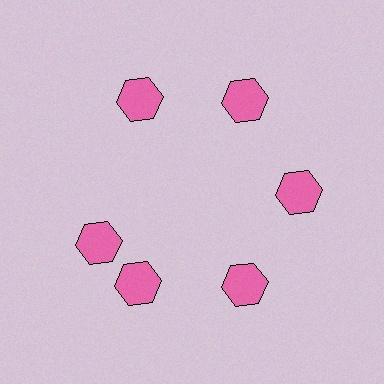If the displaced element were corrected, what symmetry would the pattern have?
It would have 6-fold rotational symmetry — the pattern would map onto itself every 60 degrees.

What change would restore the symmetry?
The symmetry would be restored by rotating it back into even spacing with its neighbors so that all 6 hexagons sit at equal angles and equal distance from the center.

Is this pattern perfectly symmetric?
No. The 6 pink hexagons are arranged in a ring, but one element near the 9 o'clock position is rotated out of alignment along the ring, breaking the 6-fold rotational symmetry.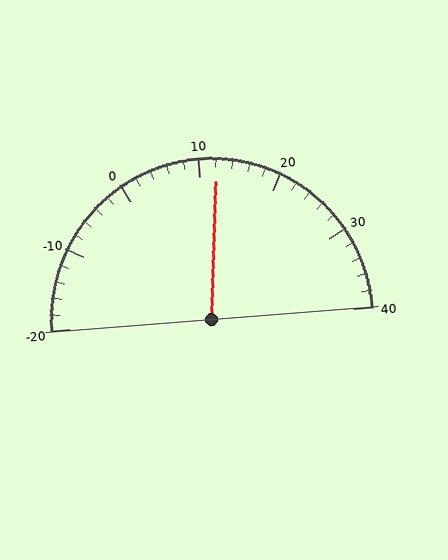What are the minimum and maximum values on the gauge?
The gauge ranges from -20 to 40.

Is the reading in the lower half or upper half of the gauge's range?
The reading is in the upper half of the range (-20 to 40).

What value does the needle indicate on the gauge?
The needle indicates approximately 12.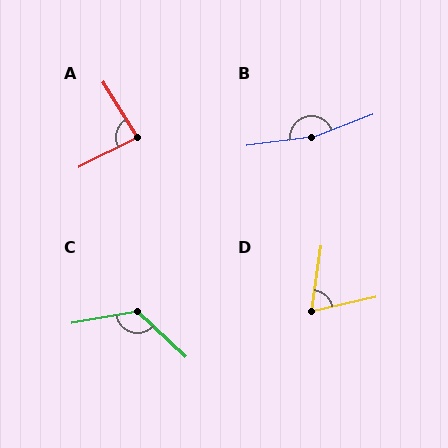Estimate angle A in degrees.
Approximately 85 degrees.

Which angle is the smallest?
D, at approximately 69 degrees.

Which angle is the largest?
B, at approximately 167 degrees.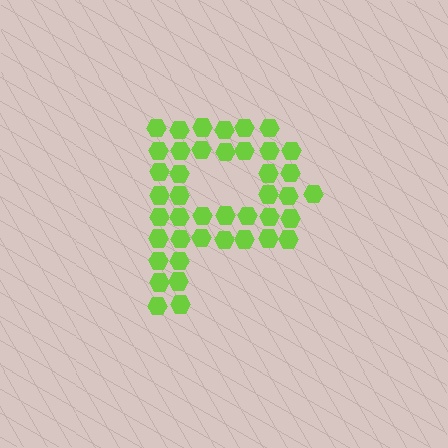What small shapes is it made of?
It is made of small hexagons.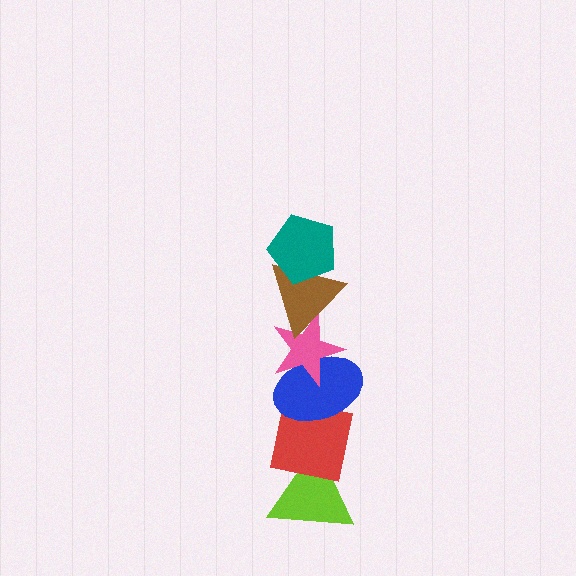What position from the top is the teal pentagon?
The teal pentagon is 1st from the top.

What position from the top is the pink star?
The pink star is 3rd from the top.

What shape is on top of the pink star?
The brown triangle is on top of the pink star.